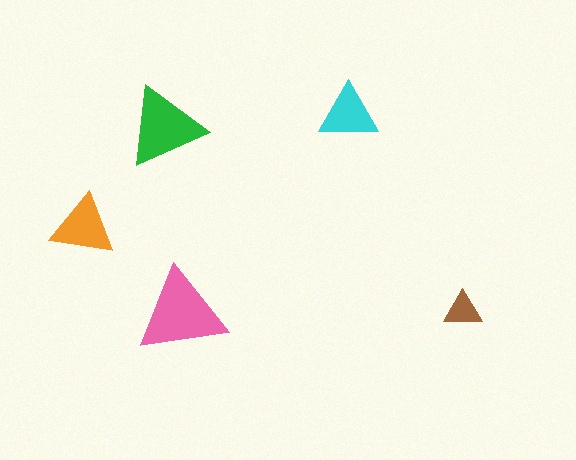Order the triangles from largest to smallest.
the pink one, the green one, the orange one, the cyan one, the brown one.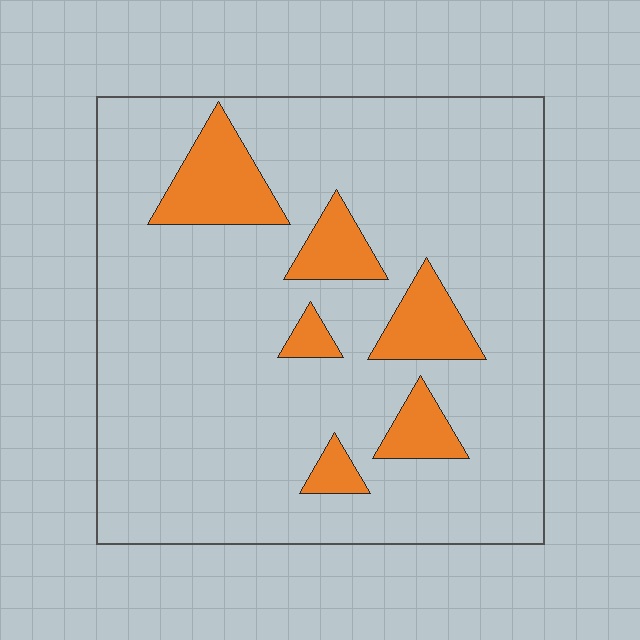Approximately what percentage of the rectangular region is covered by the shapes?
Approximately 15%.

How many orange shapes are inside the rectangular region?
6.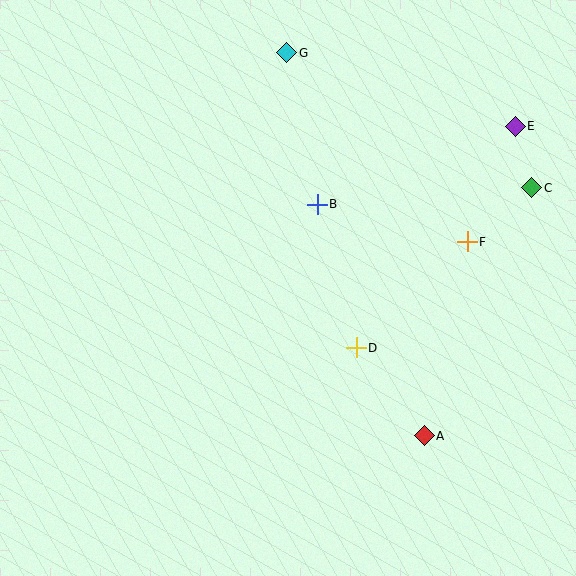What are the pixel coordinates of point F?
Point F is at (467, 242).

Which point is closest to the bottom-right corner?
Point A is closest to the bottom-right corner.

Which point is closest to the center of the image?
Point B at (317, 204) is closest to the center.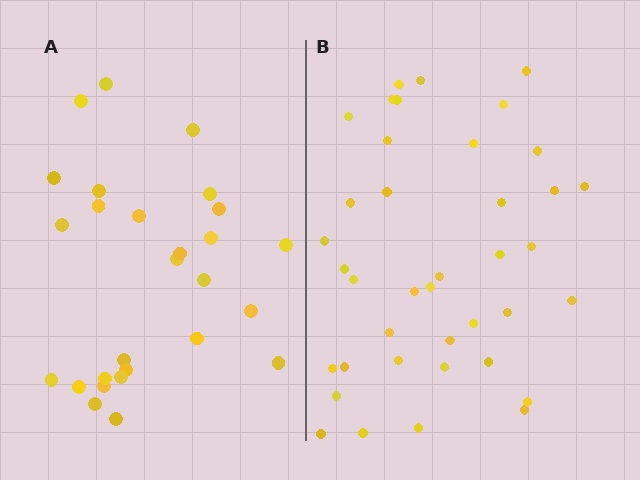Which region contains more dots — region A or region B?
Region B (the right region) has more dots.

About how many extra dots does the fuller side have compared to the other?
Region B has roughly 12 or so more dots than region A.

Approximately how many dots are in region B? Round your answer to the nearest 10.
About 40 dots. (The exact count is 39, which rounds to 40.)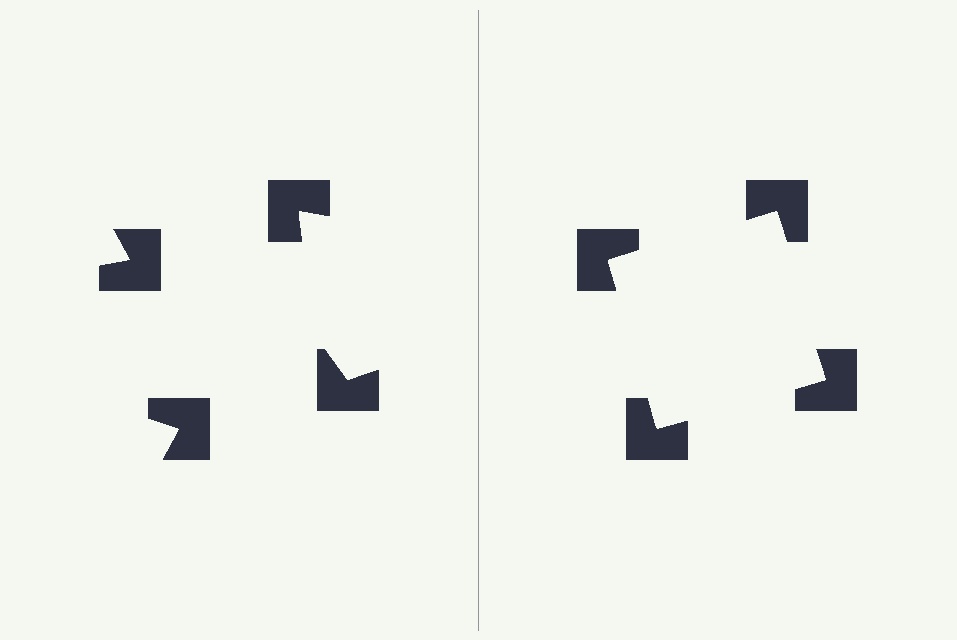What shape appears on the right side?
An illusory square.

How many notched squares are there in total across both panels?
8 — 4 on each side.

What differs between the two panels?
The notched squares are positioned identically on both sides; only the wedge orientations differ. On the right they align to a square; on the left they are misaligned.